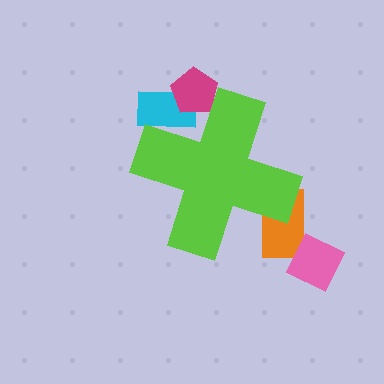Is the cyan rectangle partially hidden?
Yes, the cyan rectangle is partially hidden behind the lime cross.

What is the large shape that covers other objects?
A lime cross.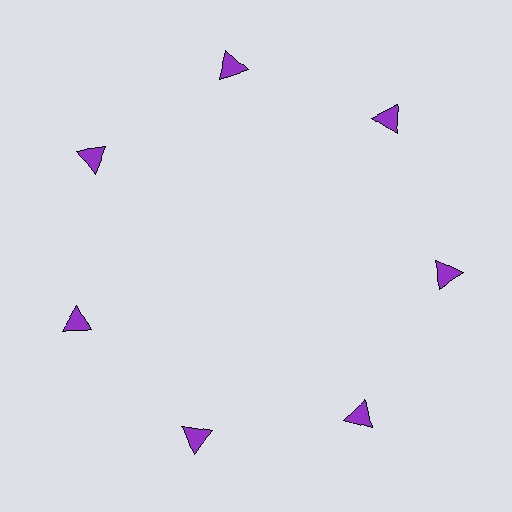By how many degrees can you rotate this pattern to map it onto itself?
The pattern maps onto itself every 51 degrees of rotation.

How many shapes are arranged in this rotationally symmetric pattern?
There are 7 shapes, arranged in 7 groups of 1.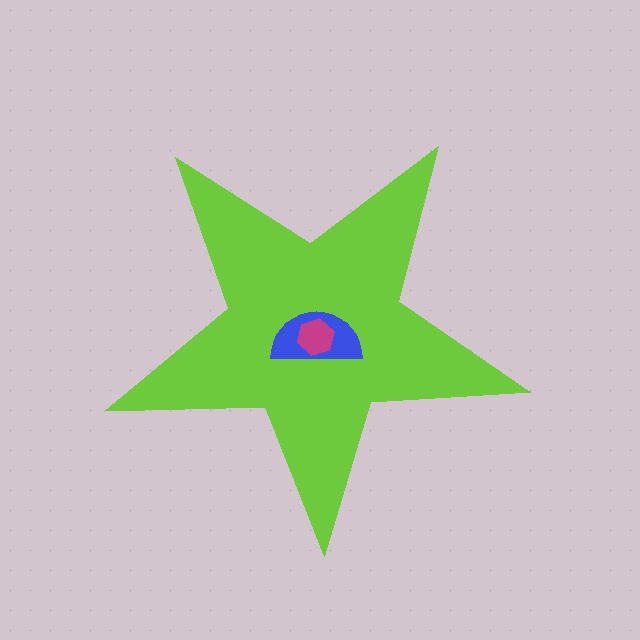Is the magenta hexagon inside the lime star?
Yes.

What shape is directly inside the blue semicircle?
The magenta hexagon.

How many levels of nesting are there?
3.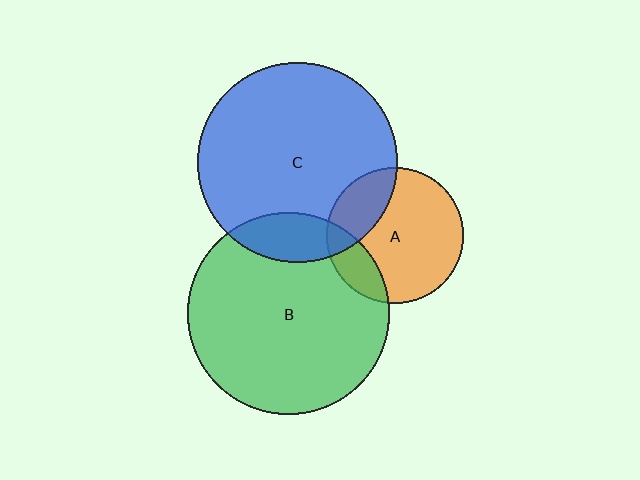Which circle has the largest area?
Circle B (green).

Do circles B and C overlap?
Yes.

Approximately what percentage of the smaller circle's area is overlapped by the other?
Approximately 15%.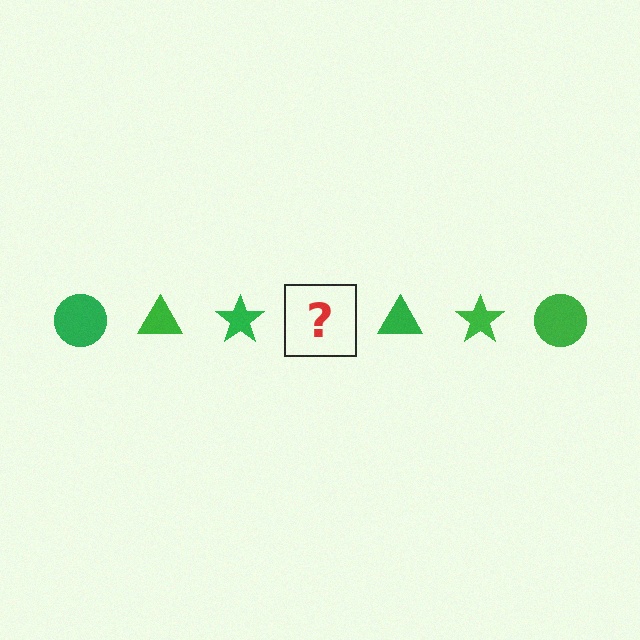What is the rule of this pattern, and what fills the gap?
The rule is that the pattern cycles through circle, triangle, star shapes in green. The gap should be filled with a green circle.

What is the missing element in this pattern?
The missing element is a green circle.